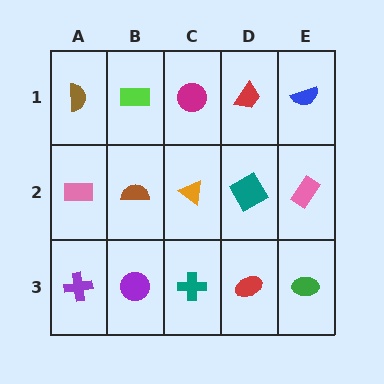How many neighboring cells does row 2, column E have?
3.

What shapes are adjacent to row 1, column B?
A brown semicircle (row 2, column B), a brown semicircle (row 1, column A), a magenta circle (row 1, column C).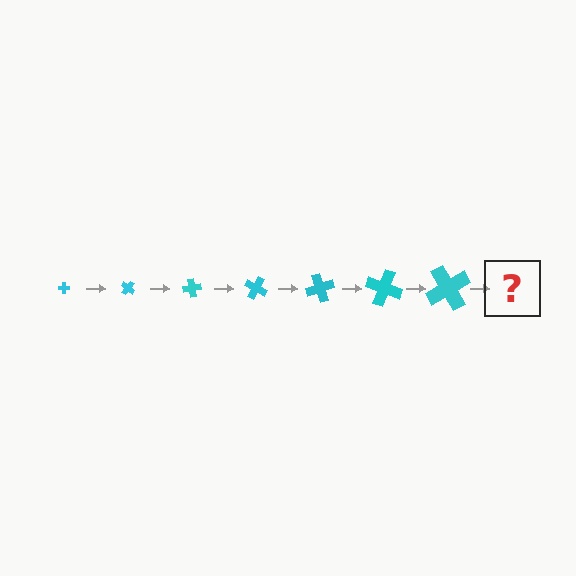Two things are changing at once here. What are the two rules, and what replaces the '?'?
The two rules are that the cross grows larger each step and it rotates 40 degrees each step. The '?' should be a cross, larger than the previous one and rotated 280 degrees from the start.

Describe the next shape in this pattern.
It should be a cross, larger than the previous one and rotated 280 degrees from the start.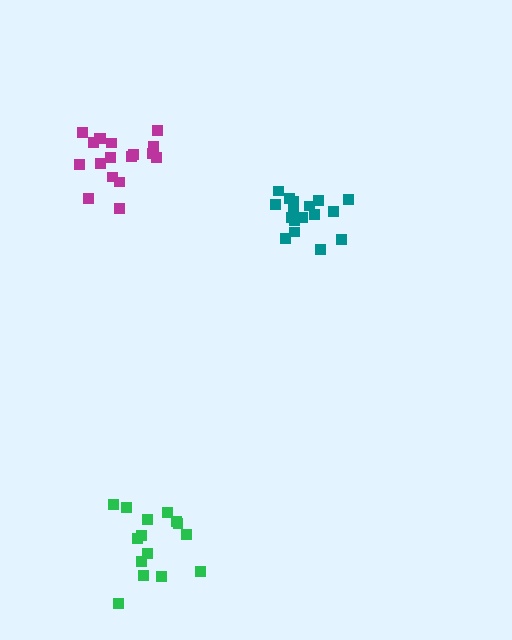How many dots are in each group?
Group 1: 17 dots, Group 2: 18 dots, Group 3: 15 dots (50 total).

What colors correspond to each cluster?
The clusters are colored: teal, magenta, green.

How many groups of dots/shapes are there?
There are 3 groups.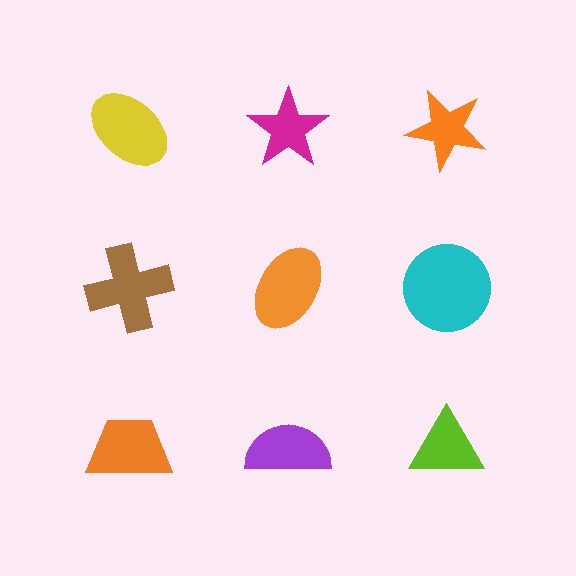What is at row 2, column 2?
An orange ellipse.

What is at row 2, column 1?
A brown cross.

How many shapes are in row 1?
3 shapes.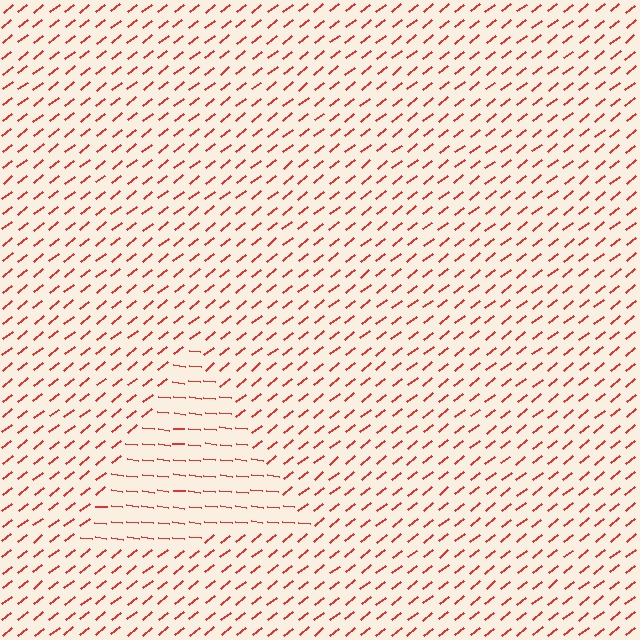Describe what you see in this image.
The image is filled with small red line segments. A triangle region in the image has lines oriented differently from the surrounding lines, creating a visible texture boundary.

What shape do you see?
I see a triangle.